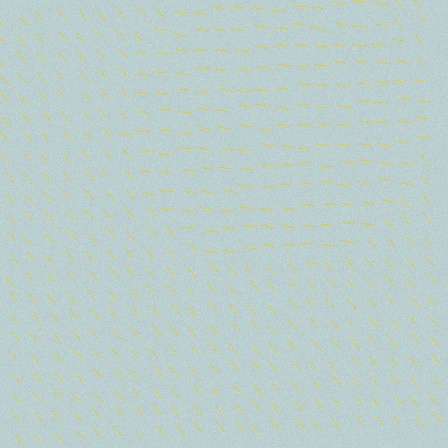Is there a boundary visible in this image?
Yes, there is a texture boundary formed by a change in line orientation.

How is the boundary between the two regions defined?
The boundary is defined purely by a change in line orientation (approximately 45 degrees difference). All lines are the same color and thickness.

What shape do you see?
I see a circle.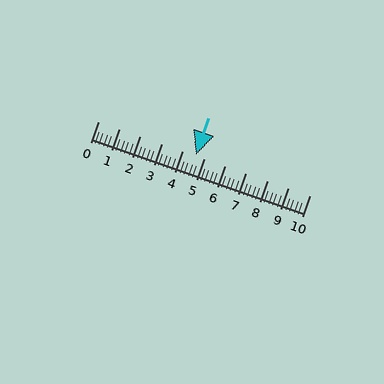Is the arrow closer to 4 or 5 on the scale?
The arrow is closer to 5.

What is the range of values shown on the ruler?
The ruler shows values from 0 to 10.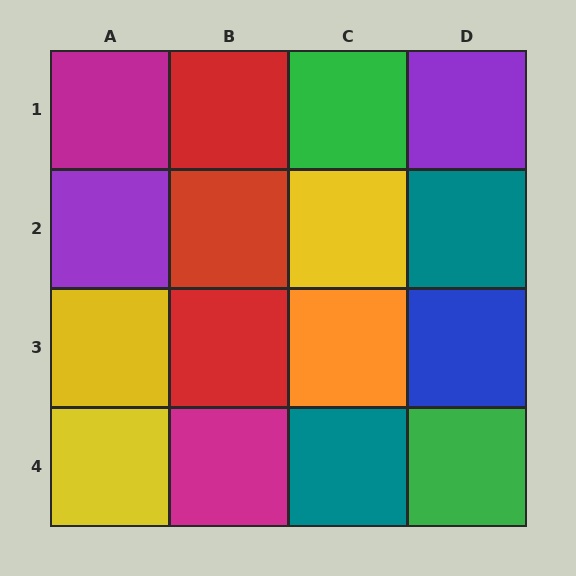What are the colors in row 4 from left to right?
Yellow, magenta, teal, green.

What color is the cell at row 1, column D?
Purple.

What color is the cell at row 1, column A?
Magenta.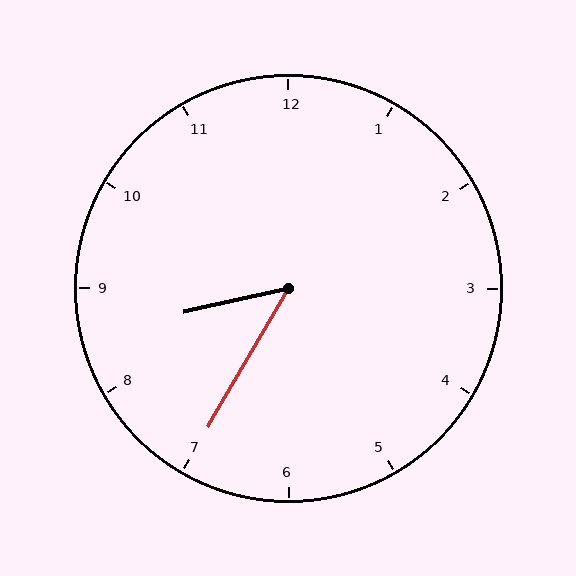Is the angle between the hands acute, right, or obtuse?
It is acute.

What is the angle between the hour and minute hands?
Approximately 48 degrees.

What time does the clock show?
8:35.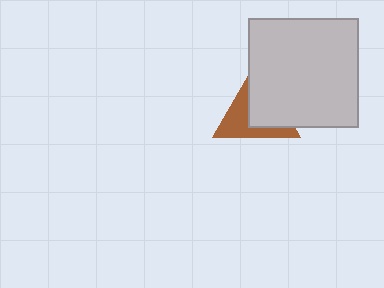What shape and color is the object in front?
The object in front is a light gray square.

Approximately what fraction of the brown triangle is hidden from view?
Roughly 54% of the brown triangle is hidden behind the light gray square.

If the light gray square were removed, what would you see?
You would see the complete brown triangle.